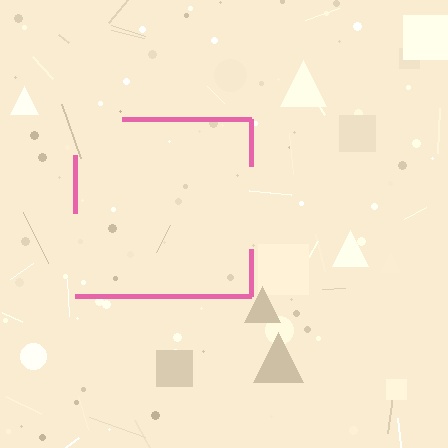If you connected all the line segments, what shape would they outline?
They would outline a square.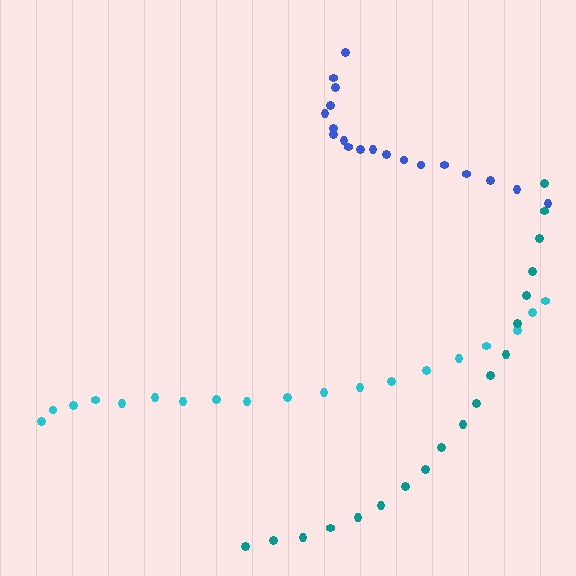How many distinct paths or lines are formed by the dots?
There are 3 distinct paths.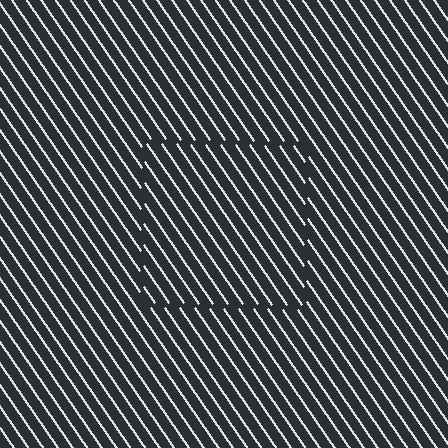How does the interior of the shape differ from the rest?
The interior of the shape contains the same grating, shifted by half a period — the contour is defined by the phase discontinuity where line-ends from the inner and outer gratings abut.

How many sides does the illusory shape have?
4 sides — the line-ends trace a square.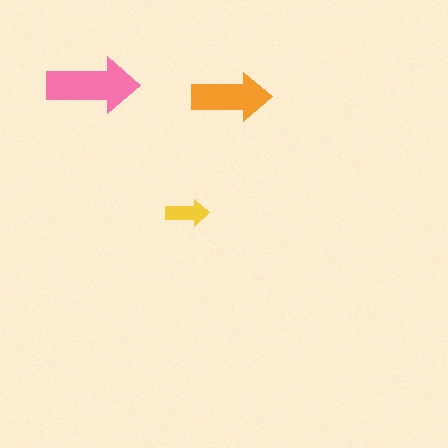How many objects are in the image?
There are 3 objects in the image.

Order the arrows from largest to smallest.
the pink one, the orange one, the yellow one.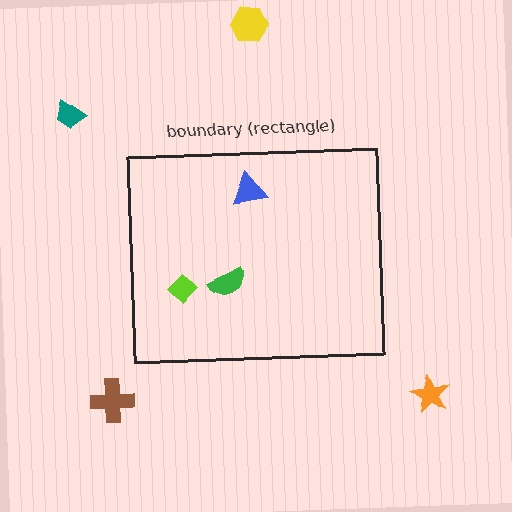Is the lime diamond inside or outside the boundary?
Inside.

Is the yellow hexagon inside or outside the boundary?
Outside.